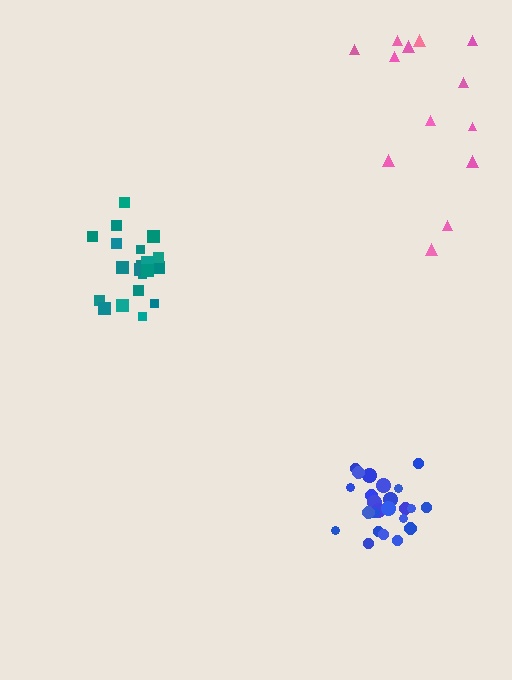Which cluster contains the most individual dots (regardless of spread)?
Blue (25).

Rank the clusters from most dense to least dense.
blue, teal, pink.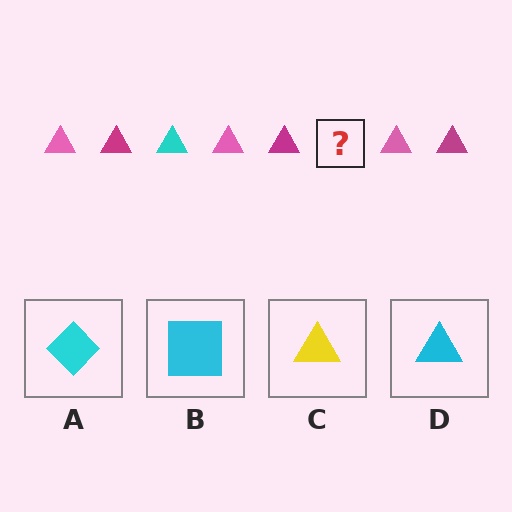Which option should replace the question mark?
Option D.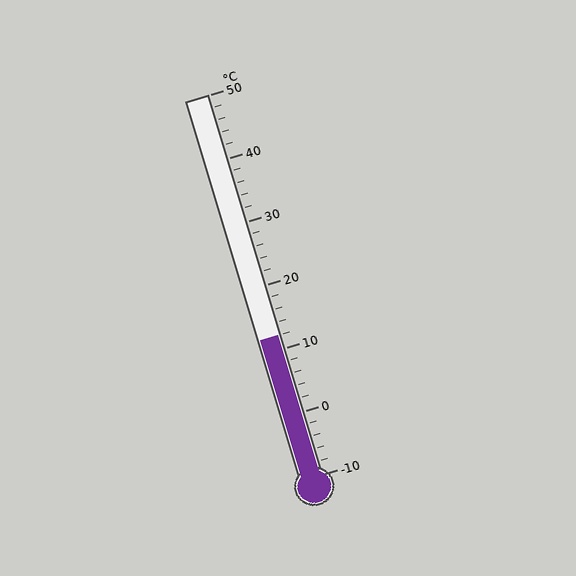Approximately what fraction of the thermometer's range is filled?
The thermometer is filled to approximately 35% of its range.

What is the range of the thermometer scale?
The thermometer scale ranges from -10°C to 50°C.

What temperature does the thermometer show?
The thermometer shows approximately 12°C.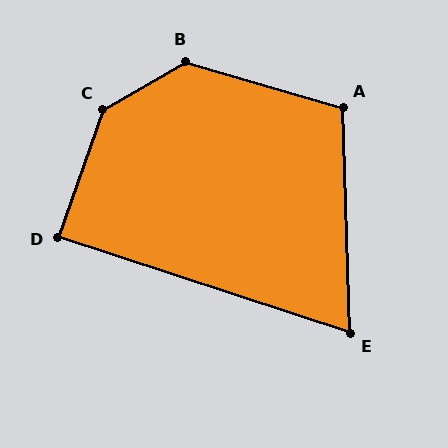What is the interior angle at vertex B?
Approximately 134 degrees (obtuse).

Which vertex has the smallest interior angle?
E, at approximately 70 degrees.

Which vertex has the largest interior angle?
C, at approximately 139 degrees.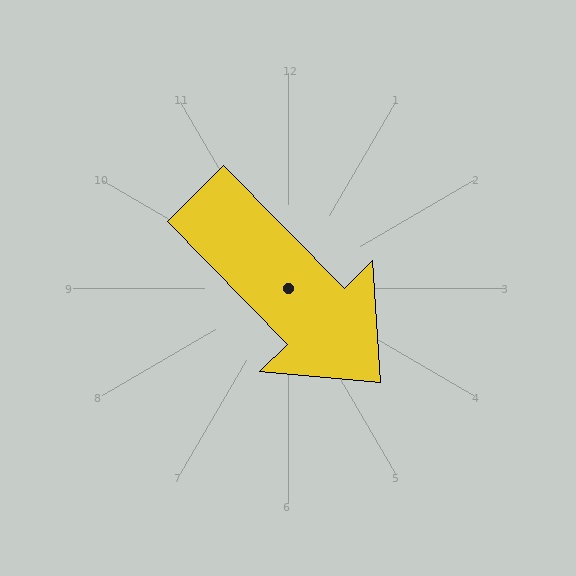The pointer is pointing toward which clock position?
Roughly 5 o'clock.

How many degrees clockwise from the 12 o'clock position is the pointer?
Approximately 136 degrees.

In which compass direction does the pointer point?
Southeast.